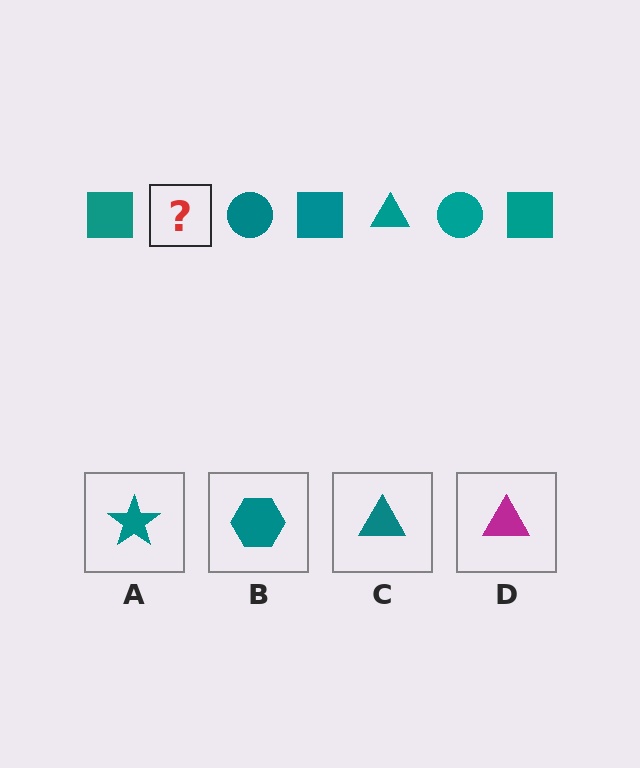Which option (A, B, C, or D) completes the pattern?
C.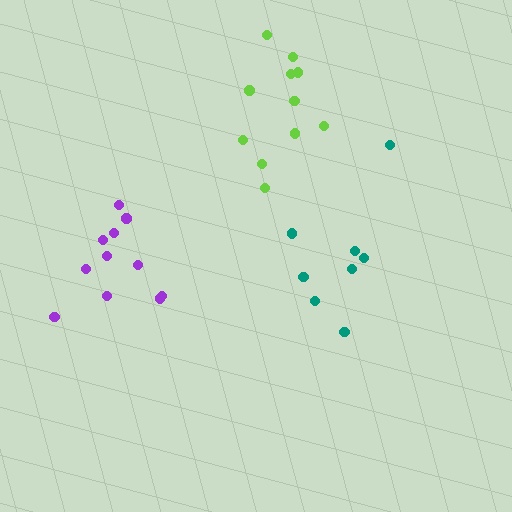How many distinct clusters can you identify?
There are 3 distinct clusters.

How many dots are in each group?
Group 1: 11 dots, Group 2: 8 dots, Group 3: 11 dots (30 total).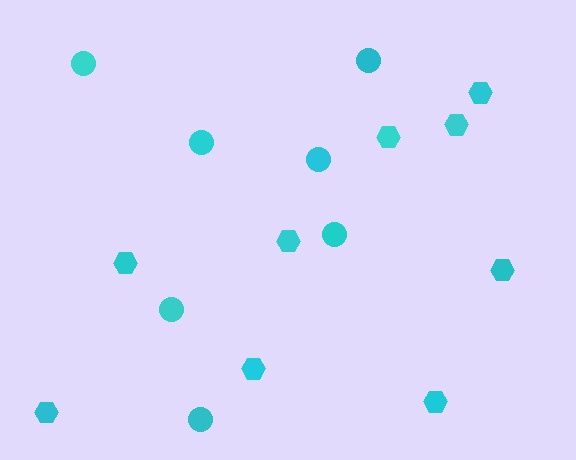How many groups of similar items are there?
There are 2 groups: one group of circles (7) and one group of hexagons (9).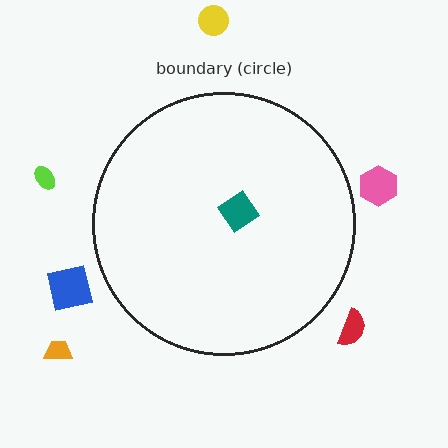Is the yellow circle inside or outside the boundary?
Outside.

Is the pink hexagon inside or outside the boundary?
Outside.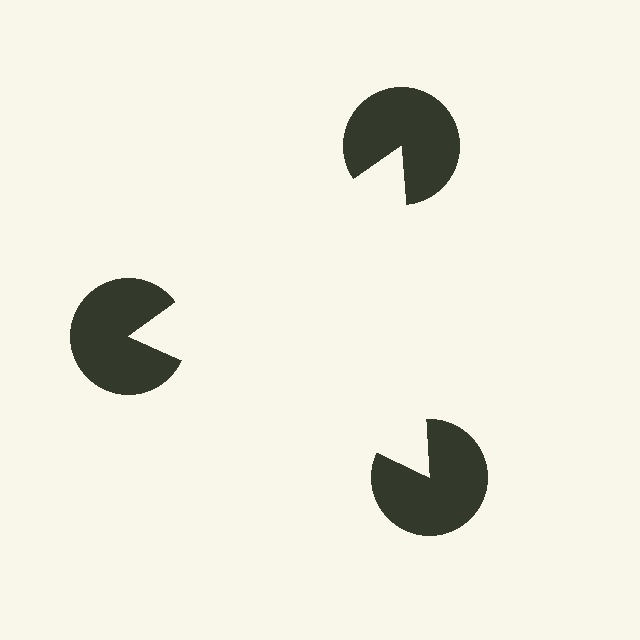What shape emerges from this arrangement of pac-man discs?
An illusory triangle — its edges are inferred from the aligned wedge cuts in the pac-man discs, not physically drawn.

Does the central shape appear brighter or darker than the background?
It typically appears slightly brighter than the background, even though no actual brightness change is drawn.